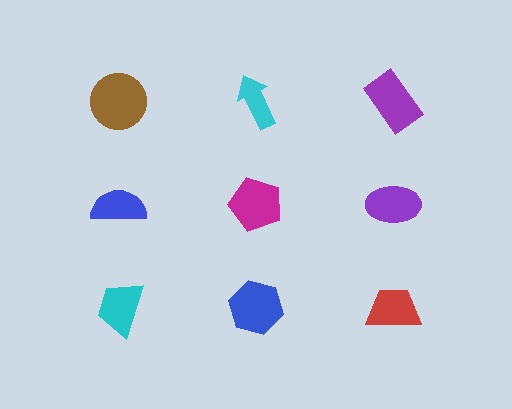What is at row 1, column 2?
A cyan arrow.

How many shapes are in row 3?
3 shapes.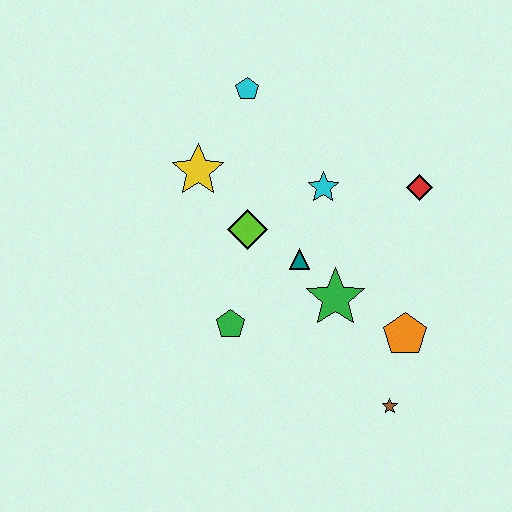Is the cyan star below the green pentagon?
No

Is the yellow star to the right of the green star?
No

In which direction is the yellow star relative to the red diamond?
The yellow star is to the left of the red diamond.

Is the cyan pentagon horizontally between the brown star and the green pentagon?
Yes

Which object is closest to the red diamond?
The cyan star is closest to the red diamond.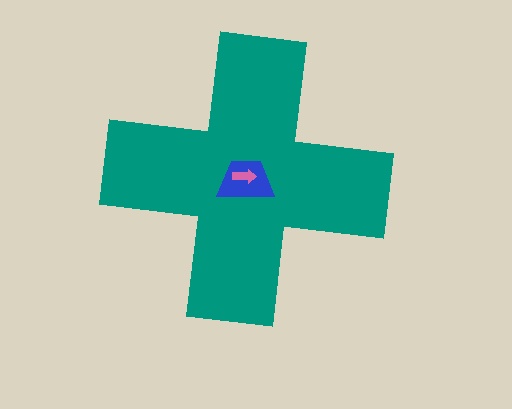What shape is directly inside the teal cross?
The blue trapezoid.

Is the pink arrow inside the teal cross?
Yes.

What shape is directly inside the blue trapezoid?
The pink arrow.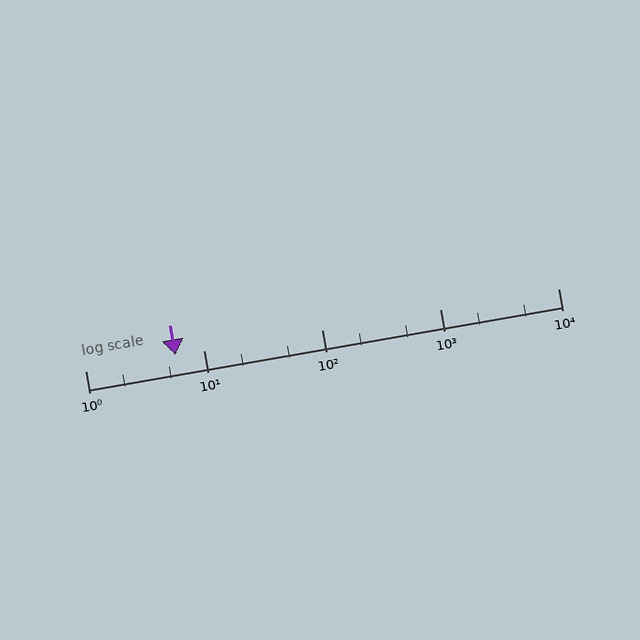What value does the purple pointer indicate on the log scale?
The pointer indicates approximately 5.8.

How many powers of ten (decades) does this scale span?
The scale spans 4 decades, from 1 to 10000.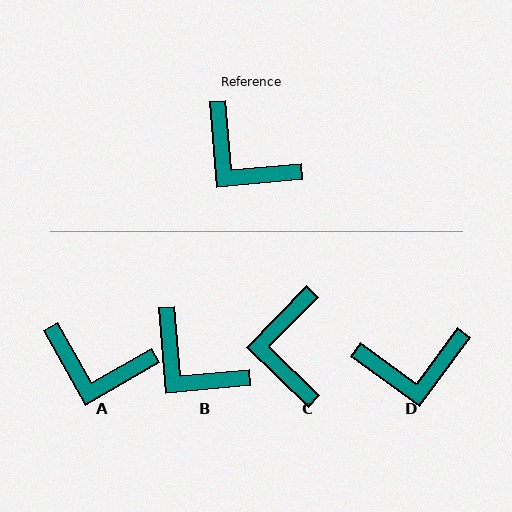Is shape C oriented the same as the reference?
No, it is off by about 50 degrees.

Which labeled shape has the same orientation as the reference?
B.